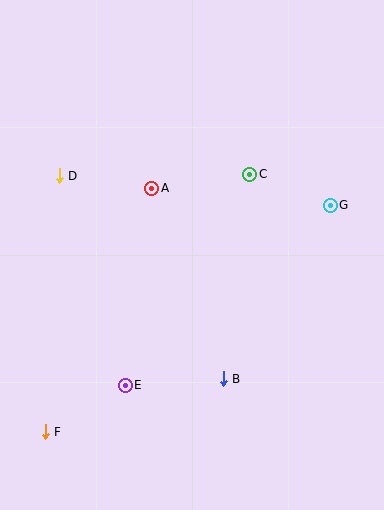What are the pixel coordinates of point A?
Point A is at (152, 188).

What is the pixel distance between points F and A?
The distance between F and A is 266 pixels.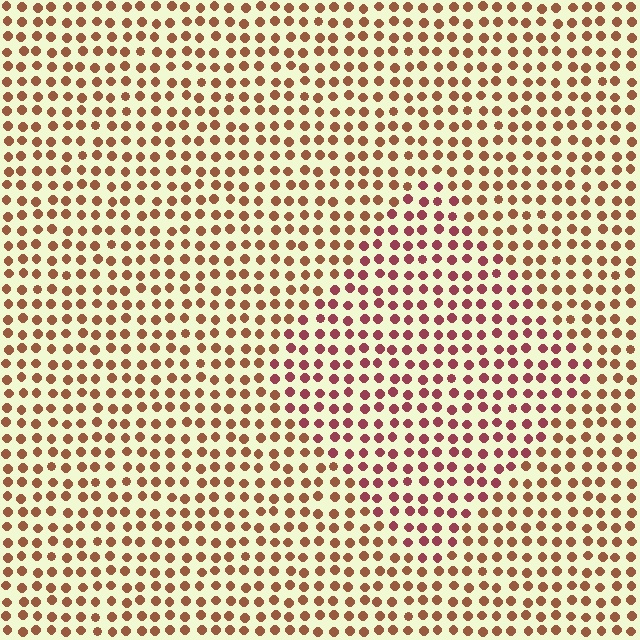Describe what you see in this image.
The image is filled with small brown elements in a uniform arrangement. A diamond-shaped region is visible where the elements are tinted to a slightly different hue, forming a subtle color boundary.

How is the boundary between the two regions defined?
The boundary is defined purely by a slight shift in hue (about 32 degrees). Spacing, size, and orientation are identical on both sides.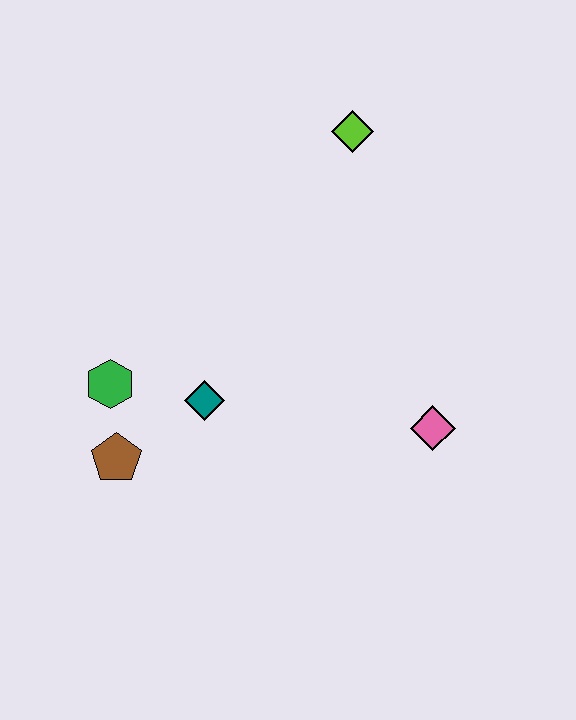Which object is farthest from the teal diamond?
The lime diamond is farthest from the teal diamond.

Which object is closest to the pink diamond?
The teal diamond is closest to the pink diamond.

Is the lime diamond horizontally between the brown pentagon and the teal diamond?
No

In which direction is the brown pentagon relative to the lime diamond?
The brown pentagon is below the lime diamond.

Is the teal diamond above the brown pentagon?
Yes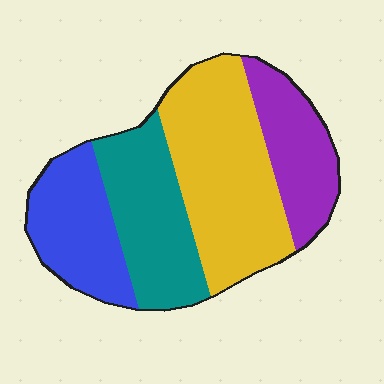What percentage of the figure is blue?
Blue covers around 20% of the figure.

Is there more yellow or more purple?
Yellow.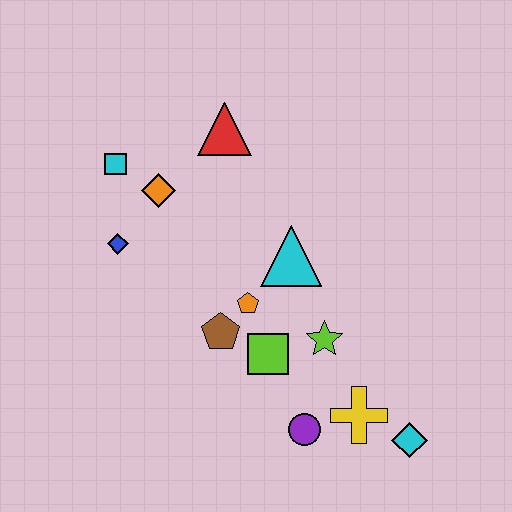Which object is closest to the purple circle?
The yellow cross is closest to the purple circle.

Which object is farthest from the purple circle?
The cyan square is farthest from the purple circle.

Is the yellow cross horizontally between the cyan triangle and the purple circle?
No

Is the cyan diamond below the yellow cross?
Yes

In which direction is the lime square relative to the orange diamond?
The lime square is below the orange diamond.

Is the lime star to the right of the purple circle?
Yes